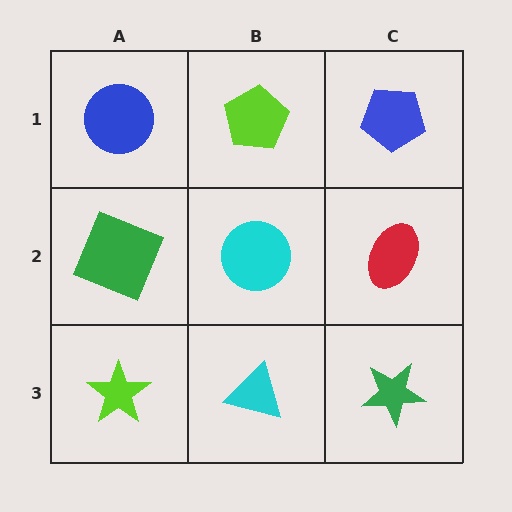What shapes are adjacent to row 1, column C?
A red ellipse (row 2, column C), a lime pentagon (row 1, column B).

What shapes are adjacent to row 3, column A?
A green square (row 2, column A), a cyan triangle (row 3, column B).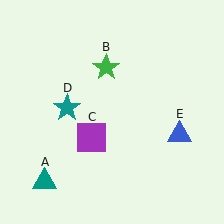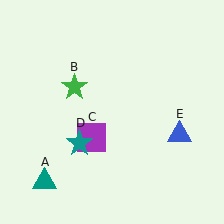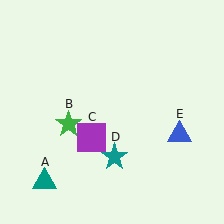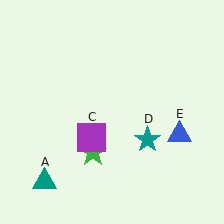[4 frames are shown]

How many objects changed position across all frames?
2 objects changed position: green star (object B), teal star (object D).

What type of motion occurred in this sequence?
The green star (object B), teal star (object D) rotated counterclockwise around the center of the scene.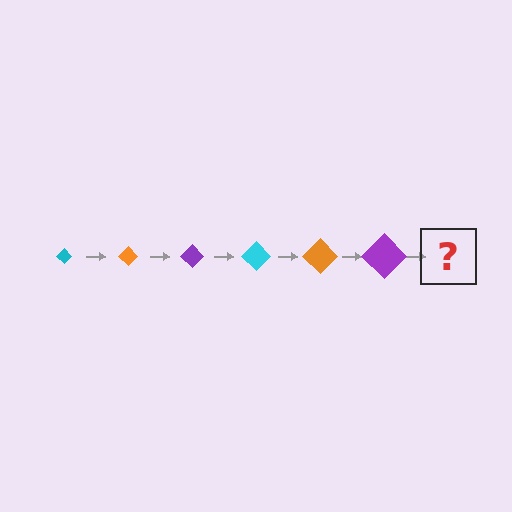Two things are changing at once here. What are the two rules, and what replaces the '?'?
The two rules are that the diamond grows larger each step and the color cycles through cyan, orange, and purple. The '?' should be a cyan diamond, larger than the previous one.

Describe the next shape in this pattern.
It should be a cyan diamond, larger than the previous one.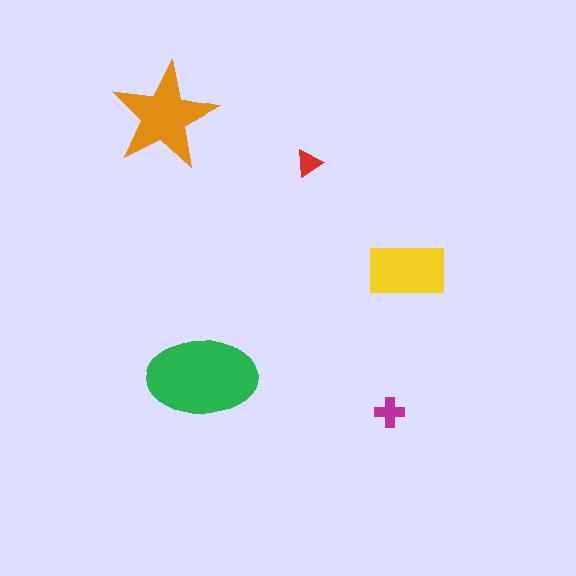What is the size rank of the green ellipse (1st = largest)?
1st.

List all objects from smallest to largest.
The red triangle, the magenta cross, the yellow rectangle, the orange star, the green ellipse.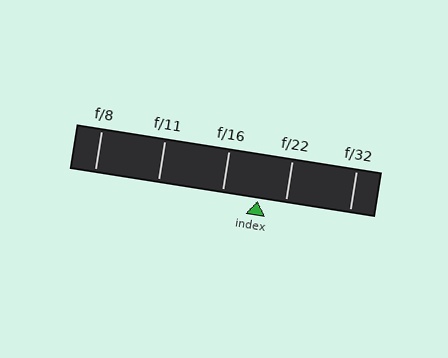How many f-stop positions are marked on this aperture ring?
There are 5 f-stop positions marked.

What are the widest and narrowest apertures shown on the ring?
The widest aperture shown is f/8 and the narrowest is f/32.